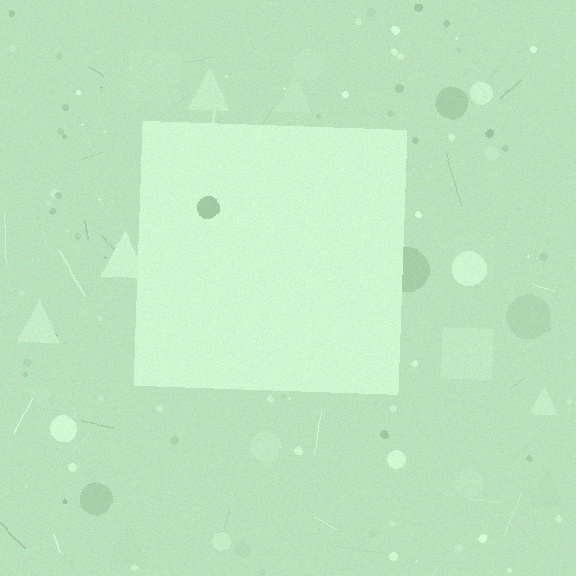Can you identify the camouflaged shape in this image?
The camouflaged shape is a square.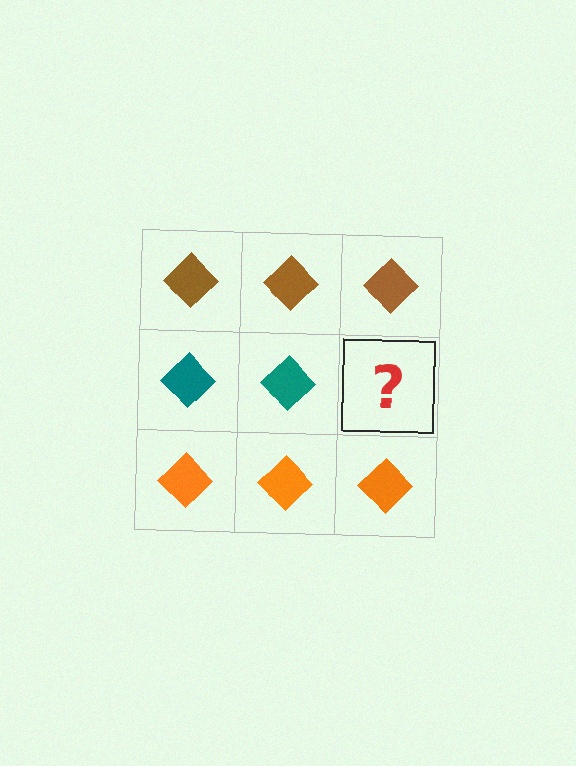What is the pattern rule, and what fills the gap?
The rule is that each row has a consistent color. The gap should be filled with a teal diamond.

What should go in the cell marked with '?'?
The missing cell should contain a teal diamond.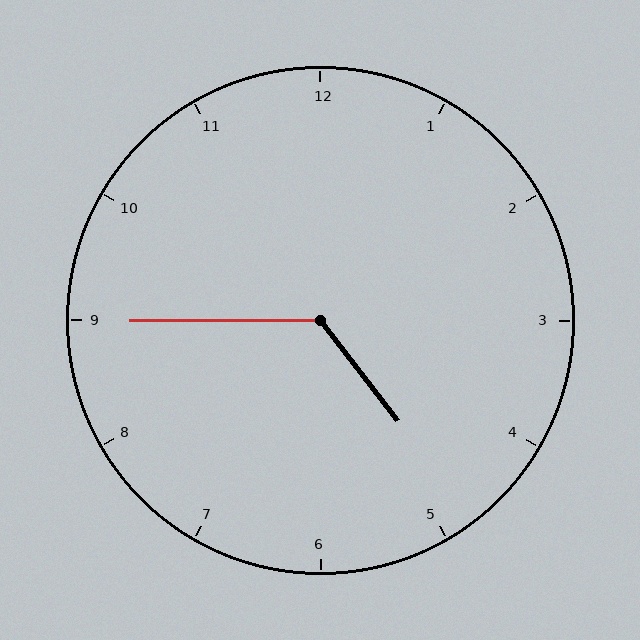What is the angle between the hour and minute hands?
Approximately 128 degrees.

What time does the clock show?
4:45.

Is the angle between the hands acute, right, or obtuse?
It is obtuse.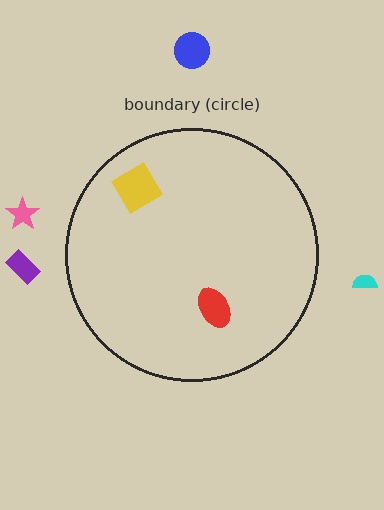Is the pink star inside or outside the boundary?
Outside.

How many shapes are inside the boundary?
2 inside, 4 outside.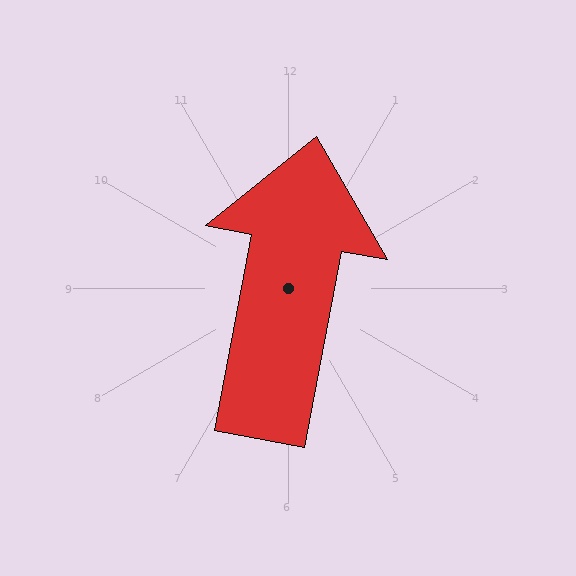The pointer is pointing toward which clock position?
Roughly 12 o'clock.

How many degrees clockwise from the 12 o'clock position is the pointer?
Approximately 11 degrees.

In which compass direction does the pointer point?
North.